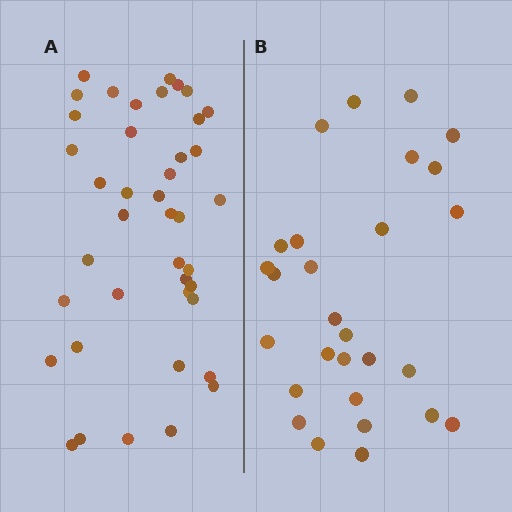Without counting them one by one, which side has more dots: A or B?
Region A (the left region) has more dots.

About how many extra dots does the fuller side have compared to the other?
Region A has approximately 15 more dots than region B.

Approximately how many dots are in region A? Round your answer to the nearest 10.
About 40 dots. (The exact count is 41, which rounds to 40.)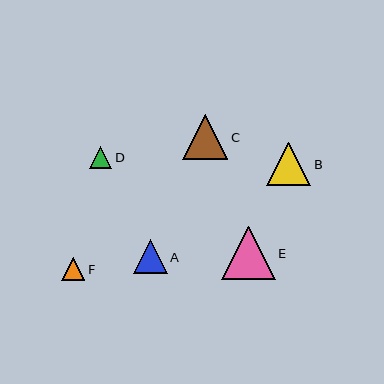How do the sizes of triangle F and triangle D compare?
Triangle F and triangle D are approximately the same size.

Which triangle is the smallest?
Triangle D is the smallest with a size of approximately 22 pixels.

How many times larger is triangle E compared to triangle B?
Triangle E is approximately 1.2 times the size of triangle B.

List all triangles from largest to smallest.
From largest to smallest: E, C, B, A, F, D.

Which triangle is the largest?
Triangle E is the largest with a size of approximately 53 pixels.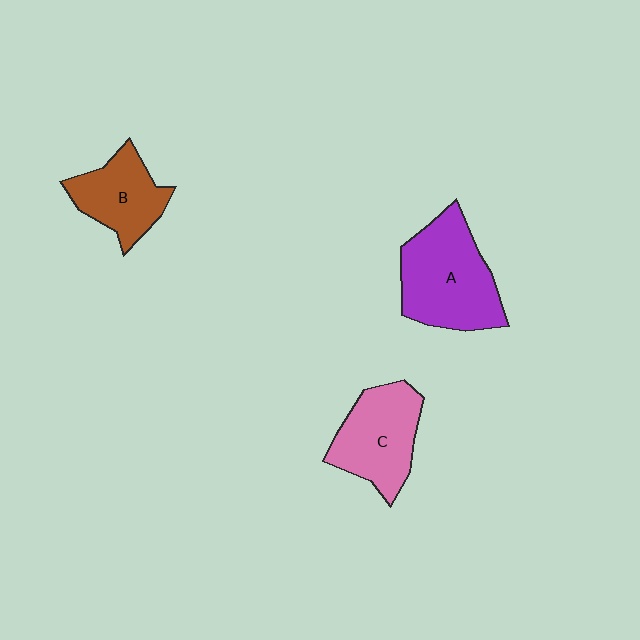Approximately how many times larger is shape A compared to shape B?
Approximately 1.5 times.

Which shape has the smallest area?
Shape B (brown).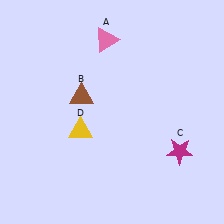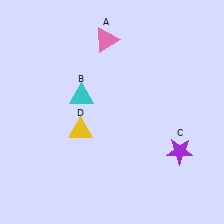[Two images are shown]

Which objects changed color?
B changed from brown to cyan. C changed from magenta to purple.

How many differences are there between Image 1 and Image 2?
There are 2 differences between the two images.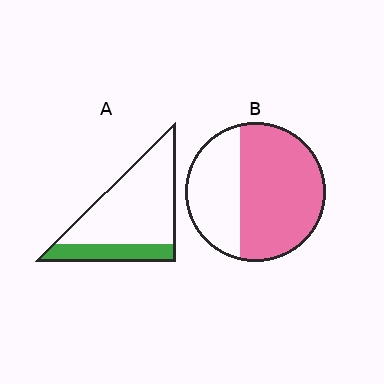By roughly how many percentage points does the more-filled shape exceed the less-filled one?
By roughly 40 percentage points (B over A).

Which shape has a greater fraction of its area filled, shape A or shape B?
Shape B.